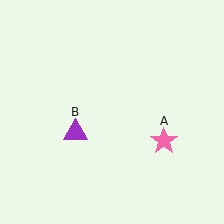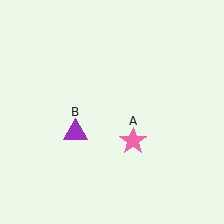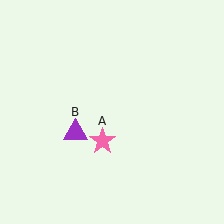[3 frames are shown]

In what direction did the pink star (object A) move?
The pink star (object A) moved left.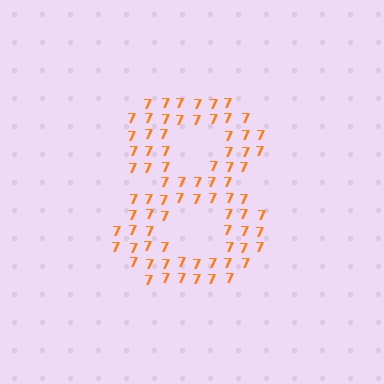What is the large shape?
The large shape is the digit 8.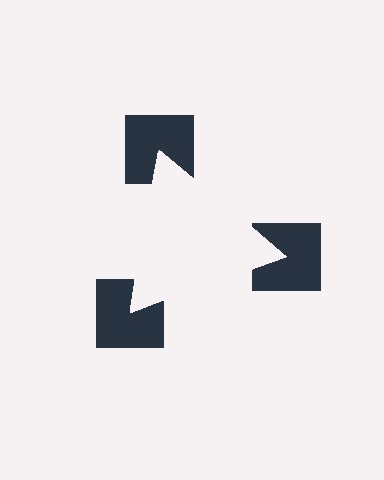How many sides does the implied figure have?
3 sides.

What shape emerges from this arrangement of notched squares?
An illusory triangle — its edges are inferred from the aligned wedge cuts in the notched squares, not physically drawn.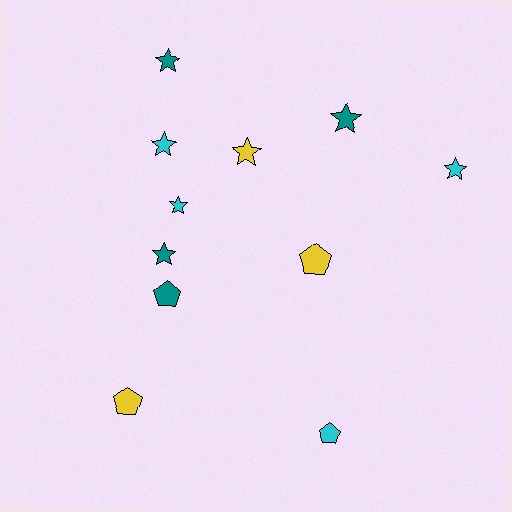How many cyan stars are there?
There are 3 cyan stars.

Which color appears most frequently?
Teal, with 4 objects.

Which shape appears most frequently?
Star, with 7 objects.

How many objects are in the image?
There are 11 objects.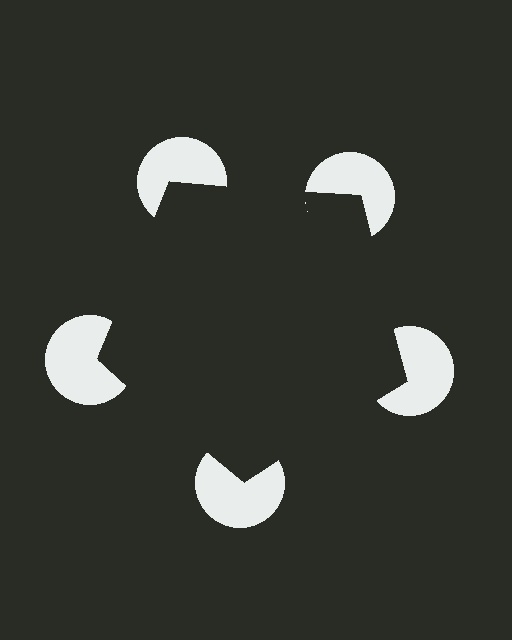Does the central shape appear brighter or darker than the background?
It typically appears slightly darker than the background, even though no actual brightness change is drawn.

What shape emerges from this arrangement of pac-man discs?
An illusory pentagon — its edges are inferred from the aligned wedge cuts in the pac-man discs, not physically drawn.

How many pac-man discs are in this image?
There are 5 — one at each vertex of the illusory pentagon.